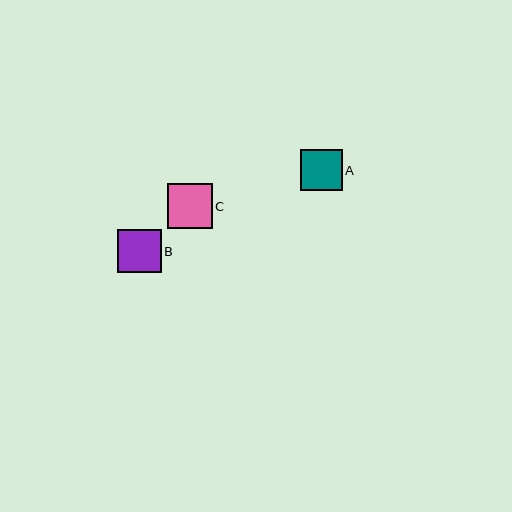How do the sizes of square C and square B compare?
Square C and square B are approximately the same size.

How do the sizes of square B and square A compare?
Square B and square A are approximately the same size.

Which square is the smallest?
Square A is the smallest with a size of approximately 42 pixels.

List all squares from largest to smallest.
From largest to smallest: C, B, A.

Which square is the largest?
Square C is the largest with a size of approximately 44 pixels.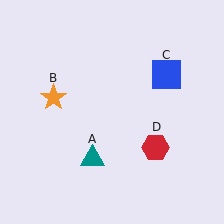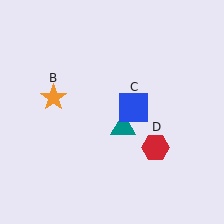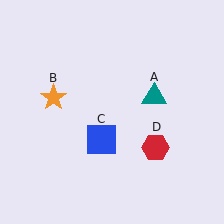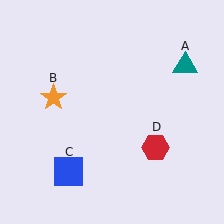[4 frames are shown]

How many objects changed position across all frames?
2 objects changed position: teal triangle (object A), blue square (object C).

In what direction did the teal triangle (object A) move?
The teal triangle (object A) moved up and to the right.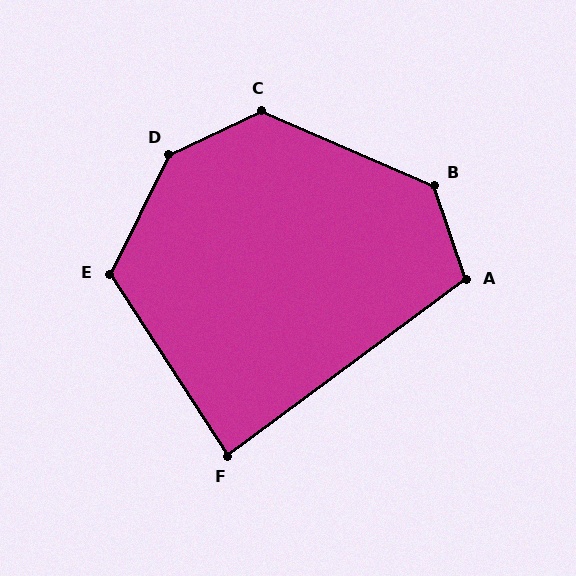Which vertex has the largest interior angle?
D, at approximately 141 degrees.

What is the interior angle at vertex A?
Approximately 108 degrees (obtuse).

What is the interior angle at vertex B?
Approximately 132 degrees (obtuse).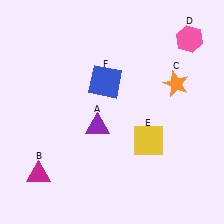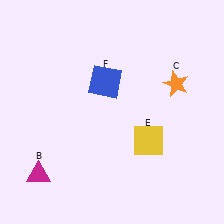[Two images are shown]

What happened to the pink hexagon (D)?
The pink hexagon (D) was removed in Image 2. It was in the top-right area of Image 1.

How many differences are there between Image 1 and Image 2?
There are 2 differences between the two images.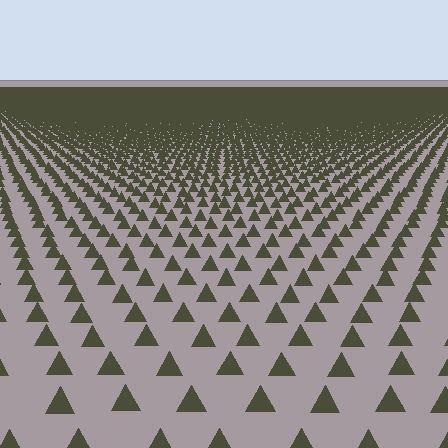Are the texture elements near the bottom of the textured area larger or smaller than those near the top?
Larger. Near the bottom, elements are closer to the viewer and appear at a bigger on-screen size.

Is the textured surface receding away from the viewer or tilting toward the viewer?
The surface is receding away from the viewer. Texture elements get smaller and denser toward the top.